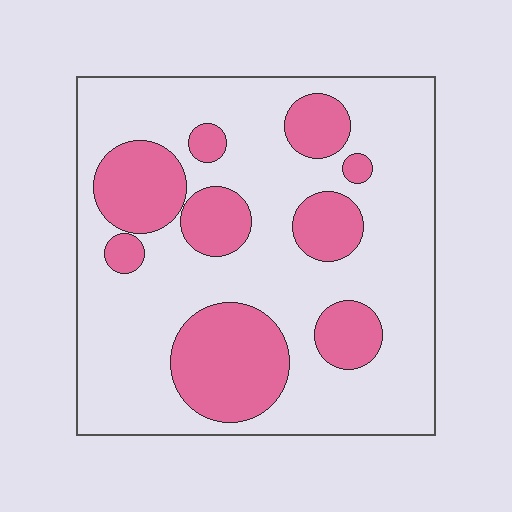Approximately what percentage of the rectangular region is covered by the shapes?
Approximately 30%.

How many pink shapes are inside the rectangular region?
9.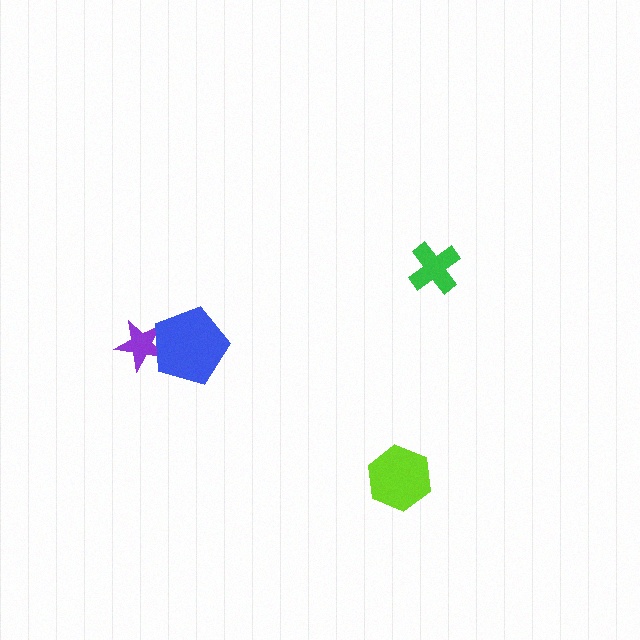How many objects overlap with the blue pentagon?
1 object overlaps with the blue pentagon.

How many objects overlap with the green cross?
0 objects overlap with the green cross.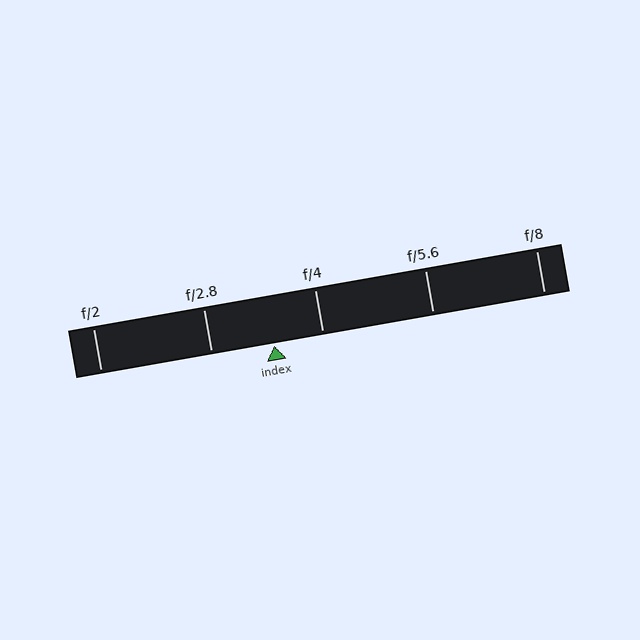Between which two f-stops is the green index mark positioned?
The index mark is between f/2.8 and f/4.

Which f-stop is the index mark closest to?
The index mark is closest to f/4.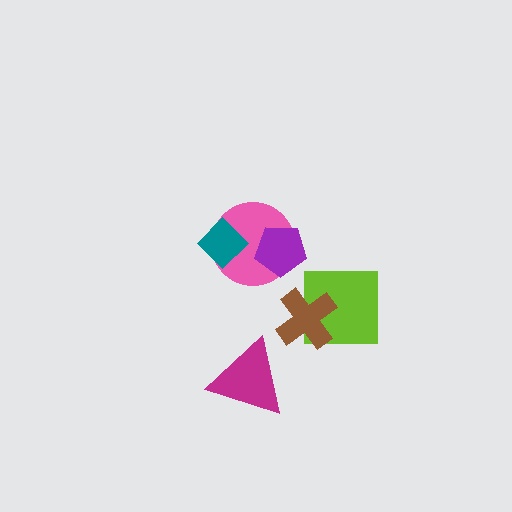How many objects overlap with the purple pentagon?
1 object overlaps with the purple pentagon.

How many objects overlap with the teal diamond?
1 object overlaps with the teal diamond.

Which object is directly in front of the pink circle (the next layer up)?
The teal diamond is directly in front of the pink circle.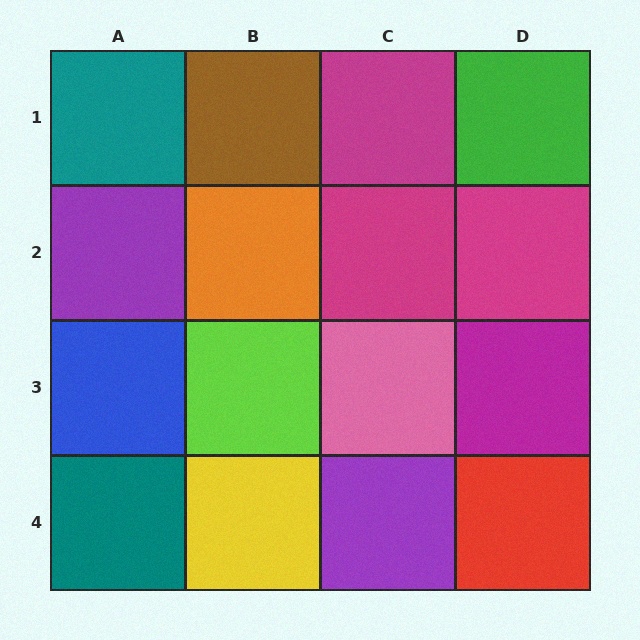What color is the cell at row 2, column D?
Magenta.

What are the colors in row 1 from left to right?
Teal, brown, magenta, green.